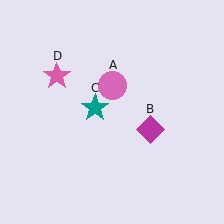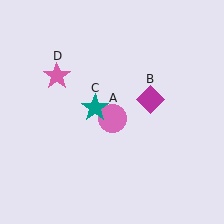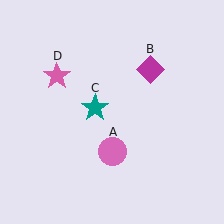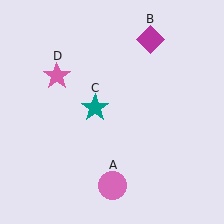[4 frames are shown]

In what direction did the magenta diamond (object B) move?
The magenta diamond (object B) moved up.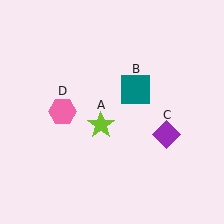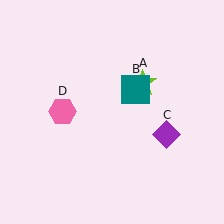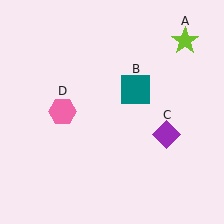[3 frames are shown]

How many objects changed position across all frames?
1 object changed position: lime star (object A).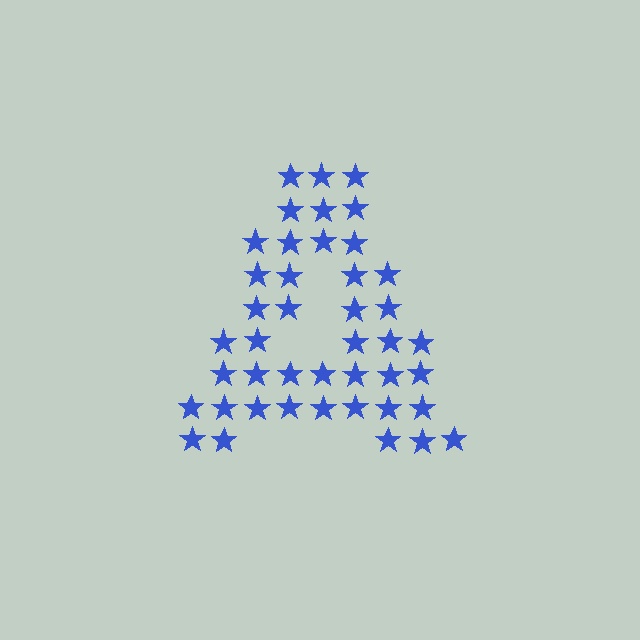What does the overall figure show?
The overall figure shows the letter A.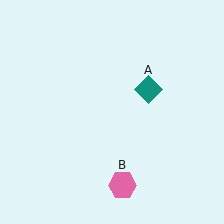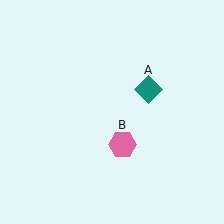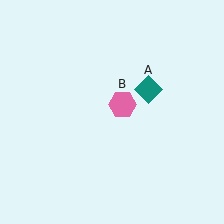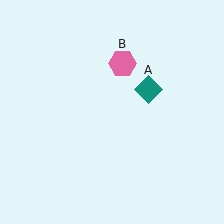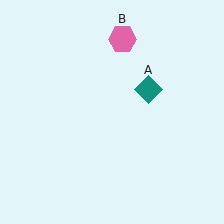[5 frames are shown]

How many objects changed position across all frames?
1 object changed position: pink hexagon (object B).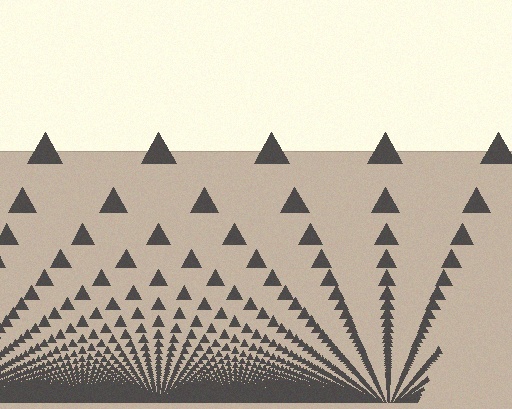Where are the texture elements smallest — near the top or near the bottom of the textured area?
Near the bottom.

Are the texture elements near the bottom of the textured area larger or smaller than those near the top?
Smaller. The gradient is inverted — elements near the bottom are smaller and denser.